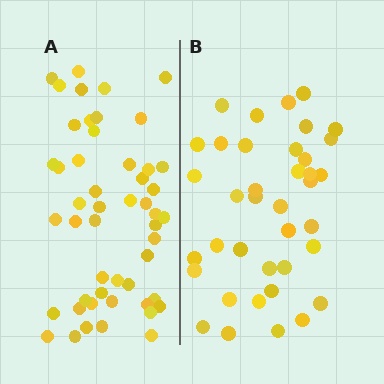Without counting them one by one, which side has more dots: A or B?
Region A (the left region) has more dots.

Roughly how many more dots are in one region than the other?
Region A has roughly 12 or so more dots than region B.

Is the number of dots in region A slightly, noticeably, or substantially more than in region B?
Region A has noticeably more, but not dramatically so. The ratio is roughly 1.3 to 1.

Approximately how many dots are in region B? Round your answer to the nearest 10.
About 40 dots. (The exact count is 38, which rounds to 40.)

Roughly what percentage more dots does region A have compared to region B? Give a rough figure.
About 30% more.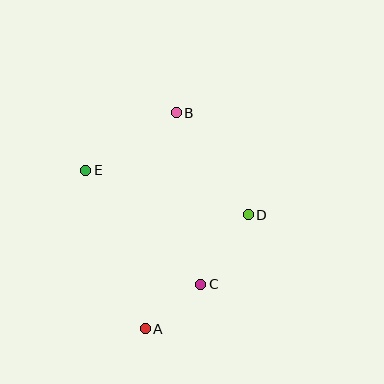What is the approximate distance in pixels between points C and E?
The distance between C and E is approximately 162 pixels.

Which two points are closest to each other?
Points A and C are closest to each other.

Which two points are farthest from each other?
Points A and B are farthest from each other.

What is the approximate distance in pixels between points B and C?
The distance between B and C is approximately 173 pixels.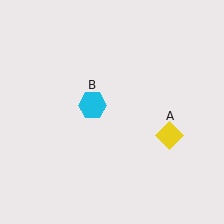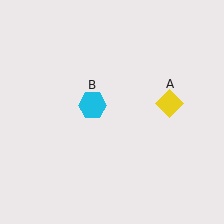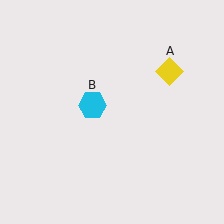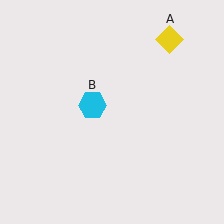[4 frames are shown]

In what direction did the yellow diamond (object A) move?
The yellow diamond (object A) moved up.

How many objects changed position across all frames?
1 object changed position: yellow diamond (object A).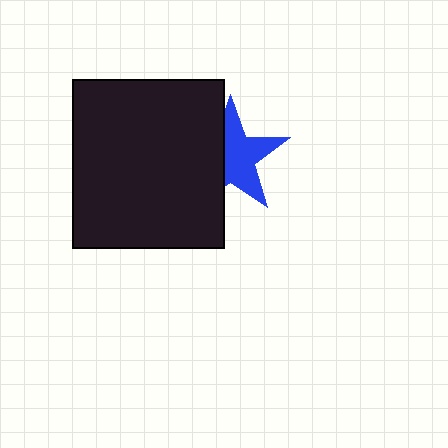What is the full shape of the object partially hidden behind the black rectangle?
The partially hidden object is a blue star.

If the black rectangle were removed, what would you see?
You would see the complete blue star.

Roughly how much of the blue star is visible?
About half of it is visible (roughly 60%).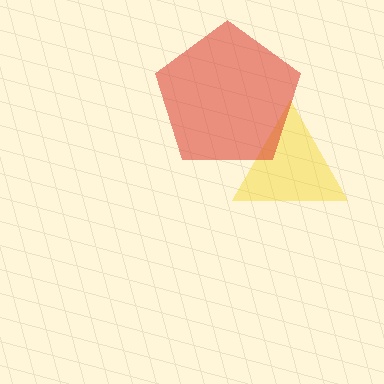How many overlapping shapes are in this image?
There are 2 overlapping shapes in the image.